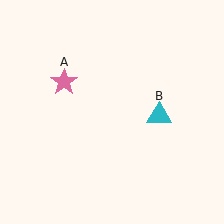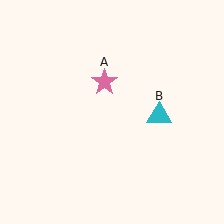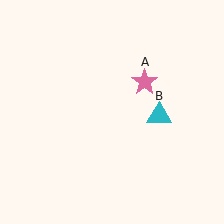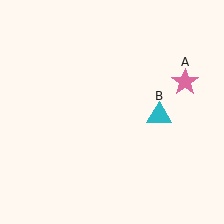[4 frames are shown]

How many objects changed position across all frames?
1 object changed position: pink star (object A).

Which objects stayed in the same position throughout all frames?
Cyan triangle (object B) remained stationary.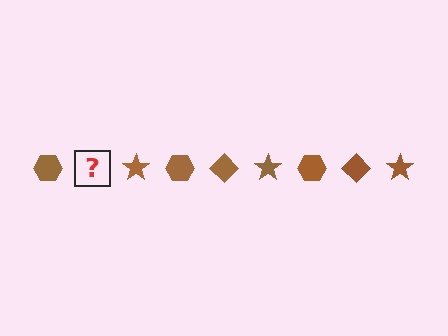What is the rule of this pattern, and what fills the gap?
The rule is that the pattern cycles through hexagon, diamond, star shapes in brown. The gap should be filled with a brown diamond.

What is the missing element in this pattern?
The missing element is a brown diamond.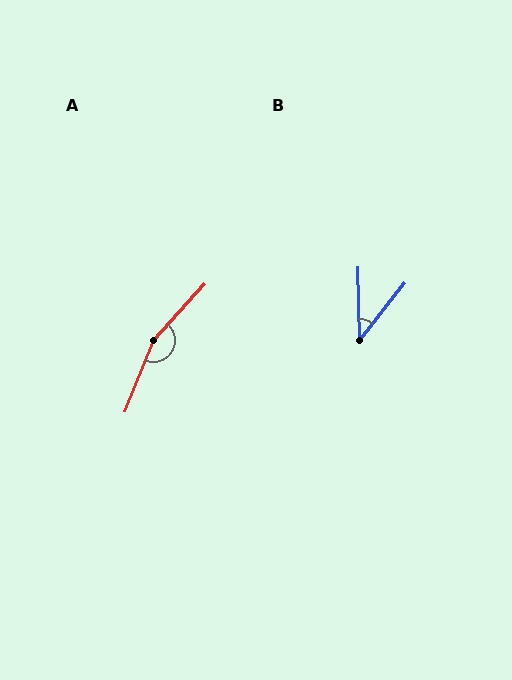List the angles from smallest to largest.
B (40°), A (159°).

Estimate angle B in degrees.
Approximately 40 degrees.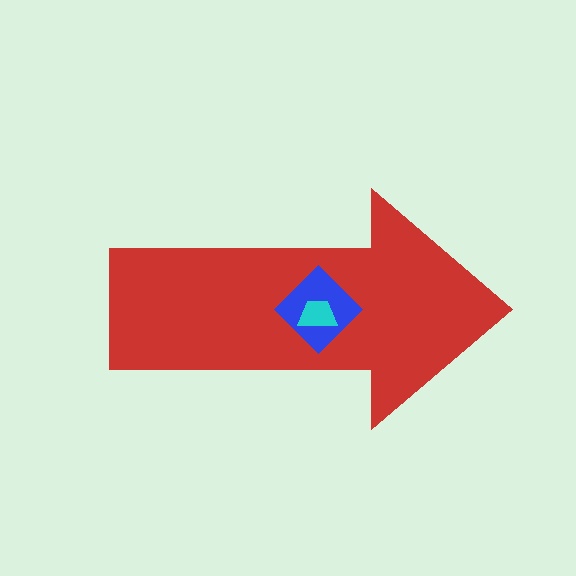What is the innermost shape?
The cyan trapezoid.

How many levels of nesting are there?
3.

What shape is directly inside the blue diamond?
The cyan trapezoid.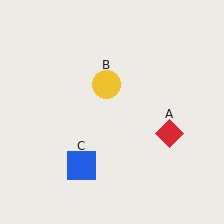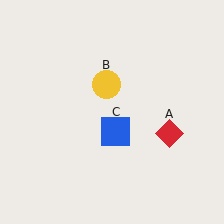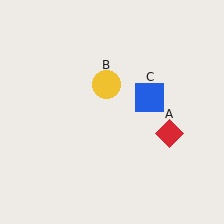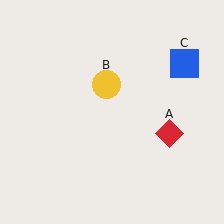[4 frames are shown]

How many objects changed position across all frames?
1 object changed position: blue square (object C).